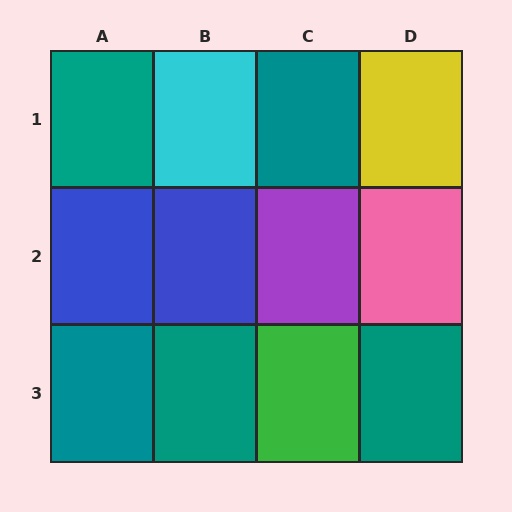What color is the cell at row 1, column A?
Teal.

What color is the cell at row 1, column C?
Teal.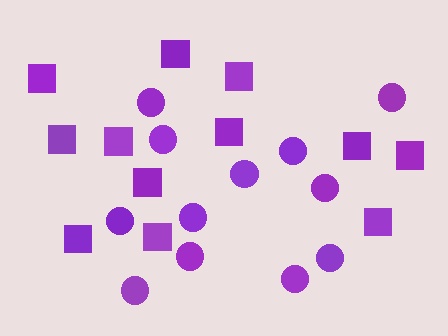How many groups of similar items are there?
There are 2 groups: one group of squares (12) and one group of circles (12).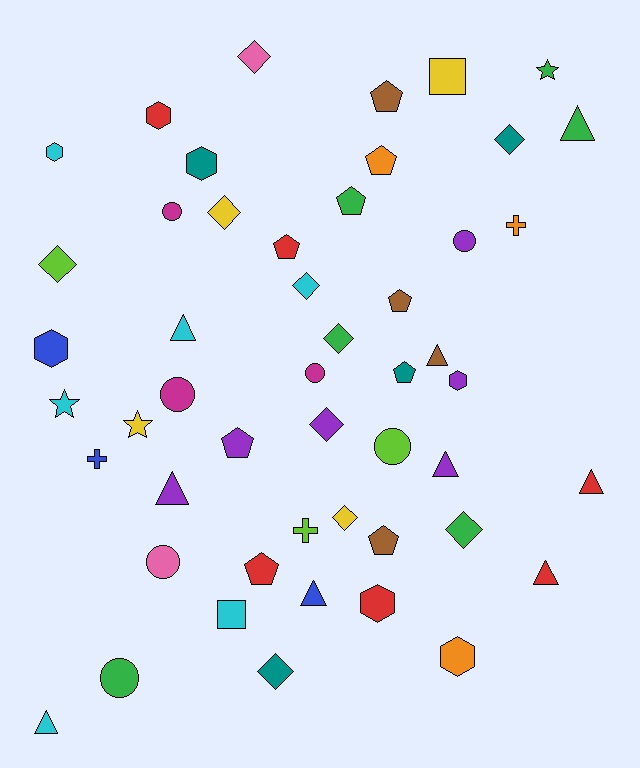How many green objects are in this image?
There are 6 green objects.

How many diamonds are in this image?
There are 10 diamonds.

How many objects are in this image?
There are 50 objects.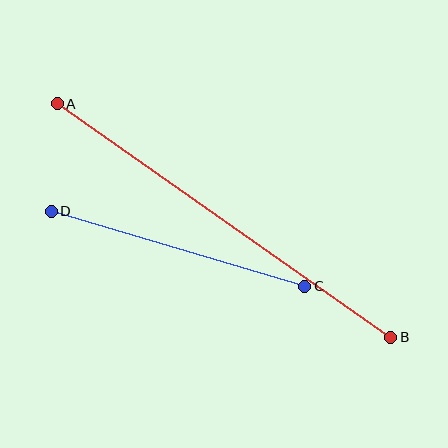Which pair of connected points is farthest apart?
Points A and B are farthest apart.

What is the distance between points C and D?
The distance is approximately 264 pixels.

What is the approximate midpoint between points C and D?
The midpoint is at approximately (178, 249) pixels.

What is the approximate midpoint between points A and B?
The midpoint is at approximately (224, 220) pixels.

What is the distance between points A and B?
The distance is approximately 407 pixels.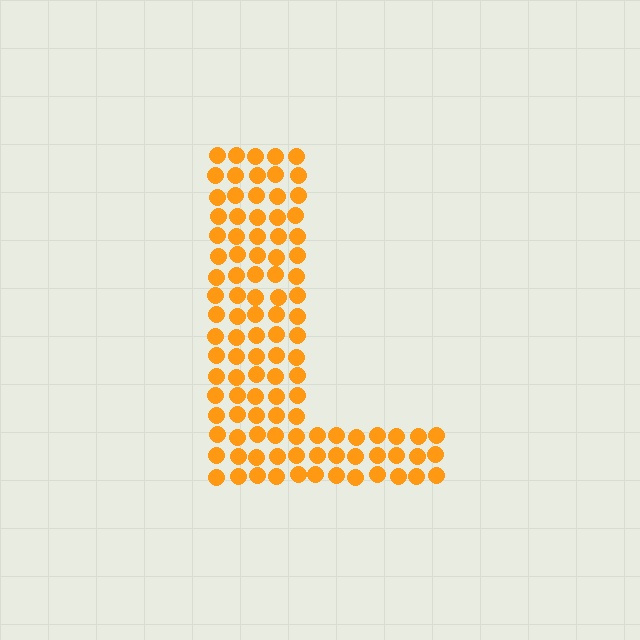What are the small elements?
The small elements are circles.